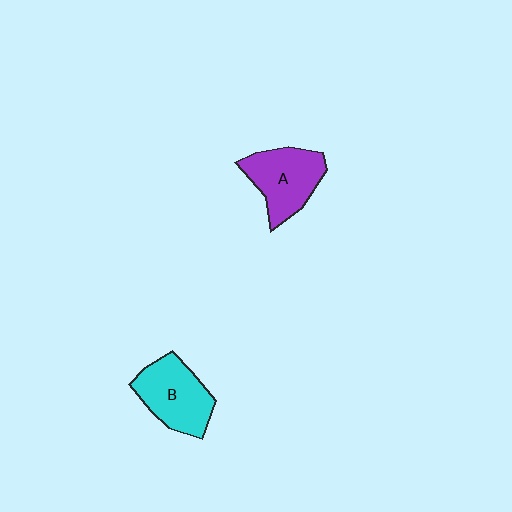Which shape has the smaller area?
Shape A (purple).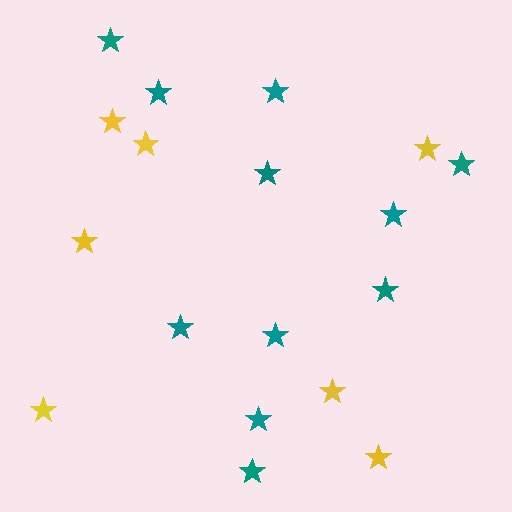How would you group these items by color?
There are 2 groups: one group of teal stars (11) and one group of yellow stars (7).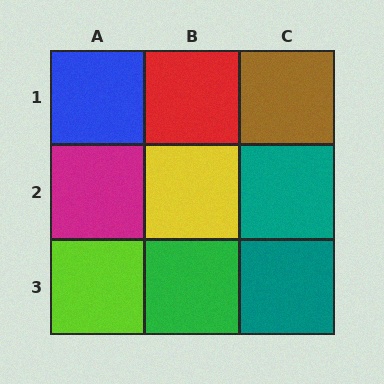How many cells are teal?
2 cells are teal.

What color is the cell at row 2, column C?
Teal.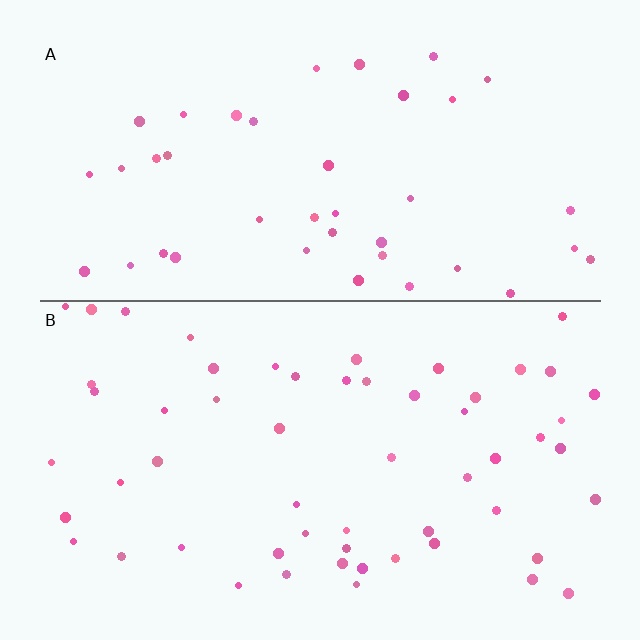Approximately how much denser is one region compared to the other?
Approximately 1.4× — region B over region A.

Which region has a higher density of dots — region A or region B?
B (the bottom).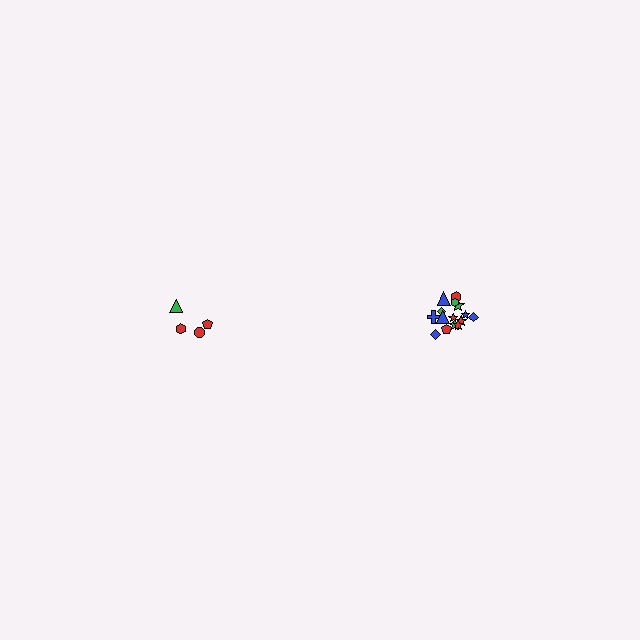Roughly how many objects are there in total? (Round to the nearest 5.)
Roughly 20 objects in total.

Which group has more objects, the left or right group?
The right group.